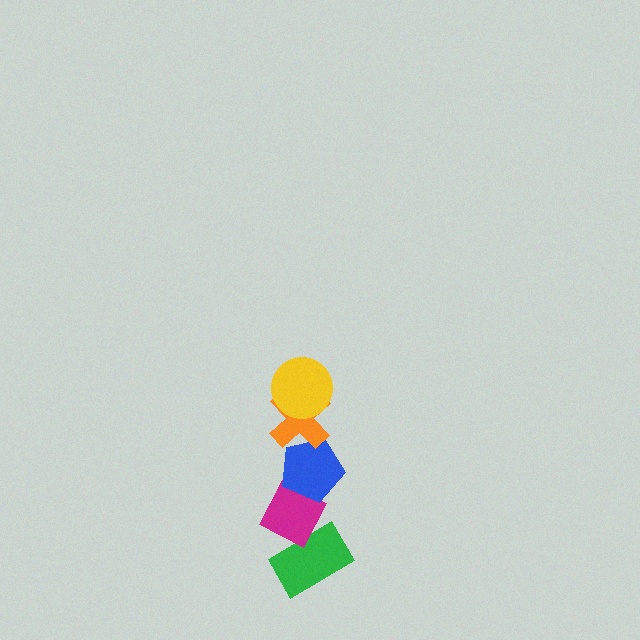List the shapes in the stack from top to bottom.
From top to bottom: the yellow circle, the orange cross, the blue pentagon, the magenta diamond, the green rectangle.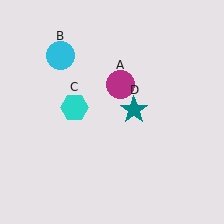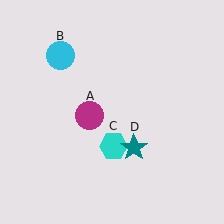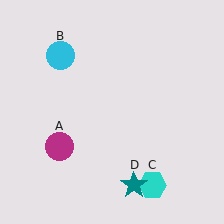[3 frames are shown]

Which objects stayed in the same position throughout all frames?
Cyan circle (object B) remained stationary.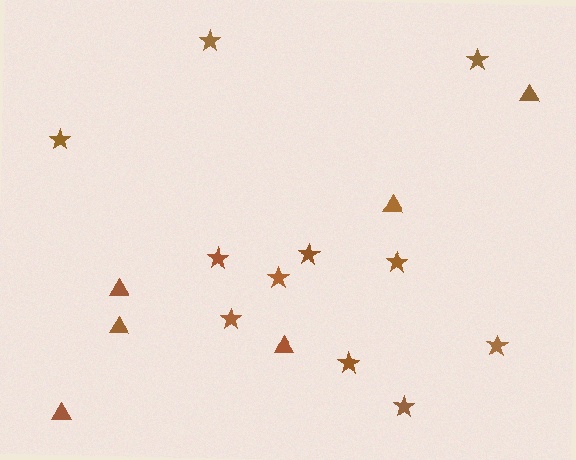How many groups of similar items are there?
There are 2 groups: one group of triangles (6) and one group of stars (11).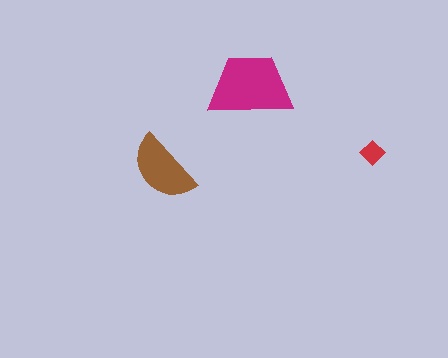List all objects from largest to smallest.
The magenta trapezoid, the brown semicircle, the red diamond.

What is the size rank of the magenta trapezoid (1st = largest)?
1st.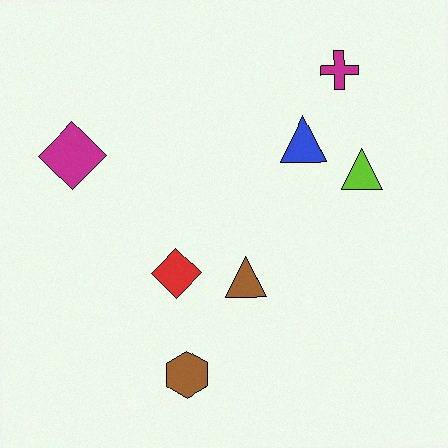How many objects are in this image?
There are 7 objects.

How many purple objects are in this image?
There are no purple objects.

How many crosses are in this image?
There is 1 cross.